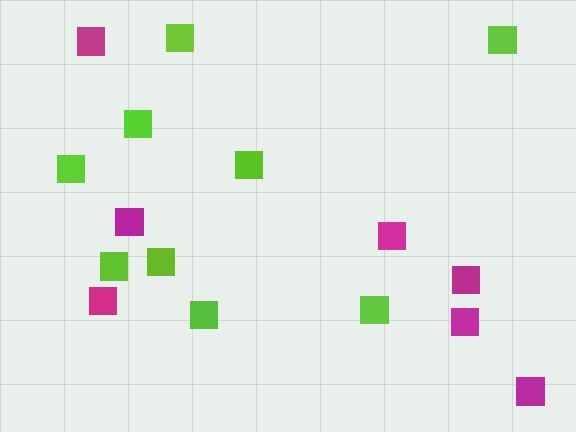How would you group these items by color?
There are 2 groups: one group of magenta squares (7) and one group of lime squares (9).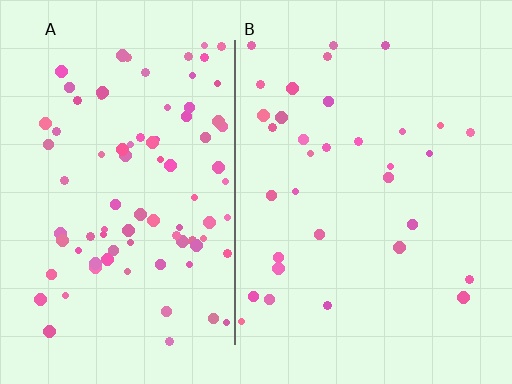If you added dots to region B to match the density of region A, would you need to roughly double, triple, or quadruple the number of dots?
Approximately triple.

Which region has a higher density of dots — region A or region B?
A (the left).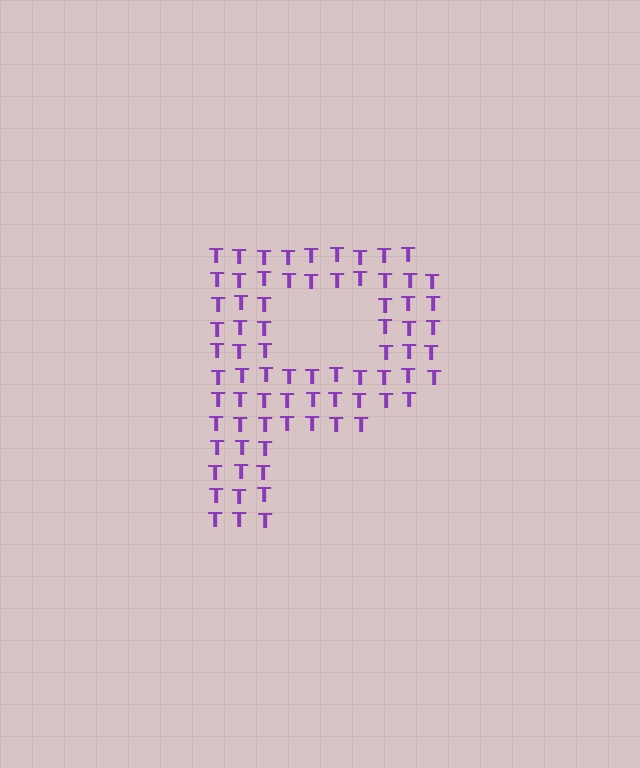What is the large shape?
The large shape is the letter P.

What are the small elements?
The small elements are letter T's.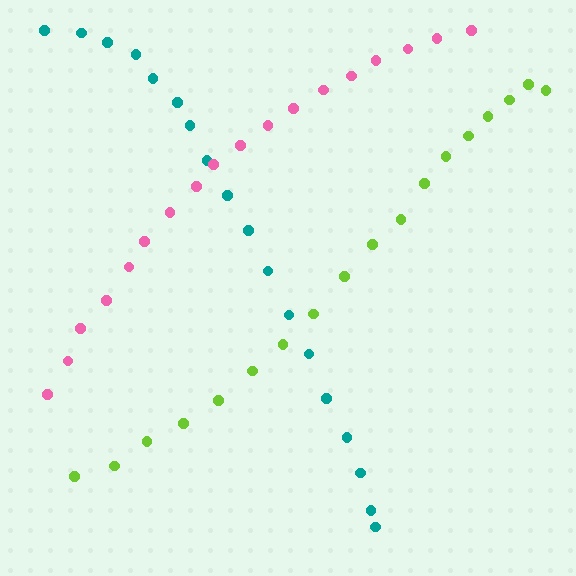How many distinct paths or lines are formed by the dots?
There are 3 distinct paths.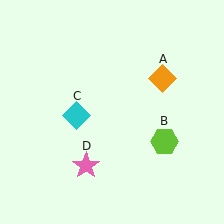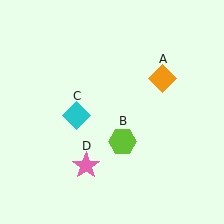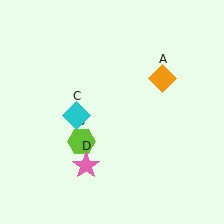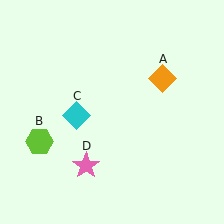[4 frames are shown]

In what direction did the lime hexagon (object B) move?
The lime hexagon (object B) moved left.